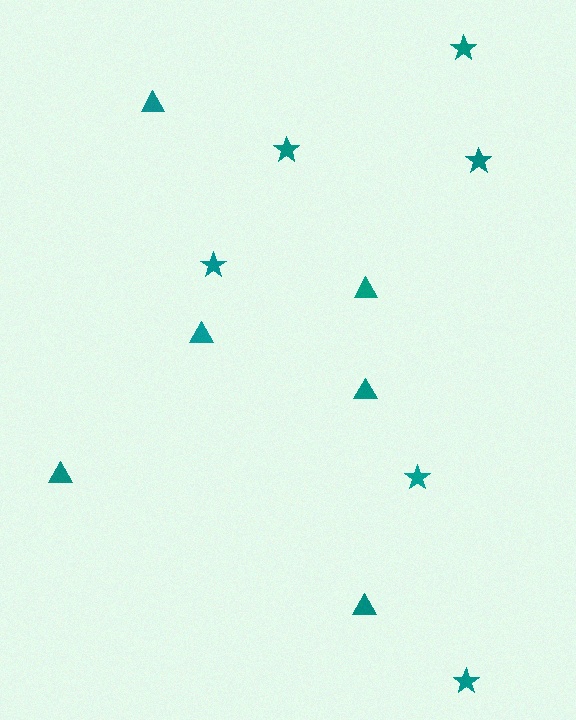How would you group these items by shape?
There are 2 groups: one group of stars (6) and one group of triangles (6).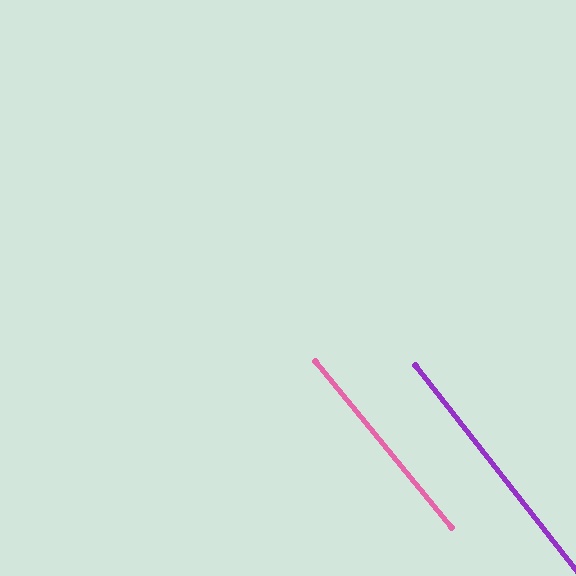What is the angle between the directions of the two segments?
Approximately 1 degree.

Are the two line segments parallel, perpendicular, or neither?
Parallel — their directions differ by only 1.1°.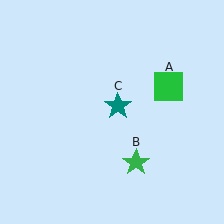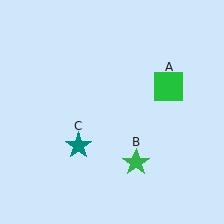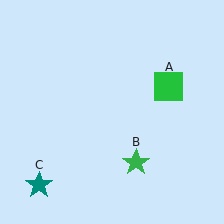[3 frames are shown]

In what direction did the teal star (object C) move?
The teal star (object C) moved down and to the left.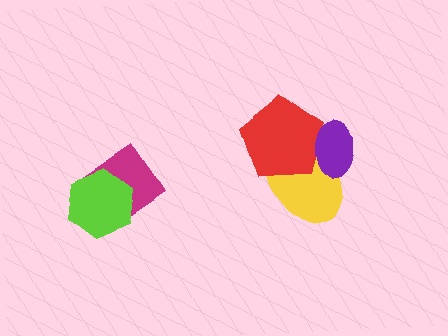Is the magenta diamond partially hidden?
Yes, it is partially covered by another shape.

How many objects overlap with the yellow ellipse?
2 objects overlap with the yellow ellipse.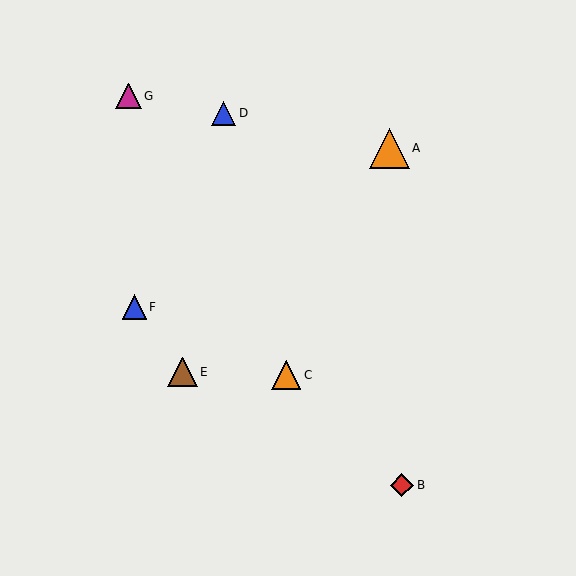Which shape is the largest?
The orange triangle (labeled A) is the largest.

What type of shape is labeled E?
Shape E is a brown triangle.